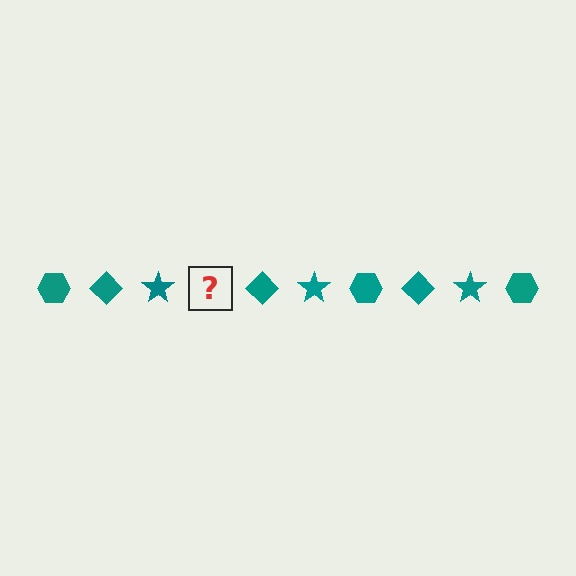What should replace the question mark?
The question mark should be replaced with a teal hexagon.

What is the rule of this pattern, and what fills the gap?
The rule is that the pattern cycles through hexagon, diamond, star shapes in teal. The gap should be filled with a teal hexagon.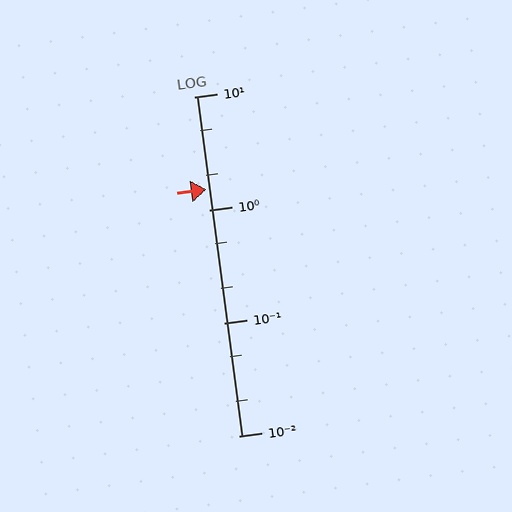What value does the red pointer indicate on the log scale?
The pointer indicates approximately 1.5.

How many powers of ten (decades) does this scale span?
The scale spans 3 decades, from 0.01 to 10.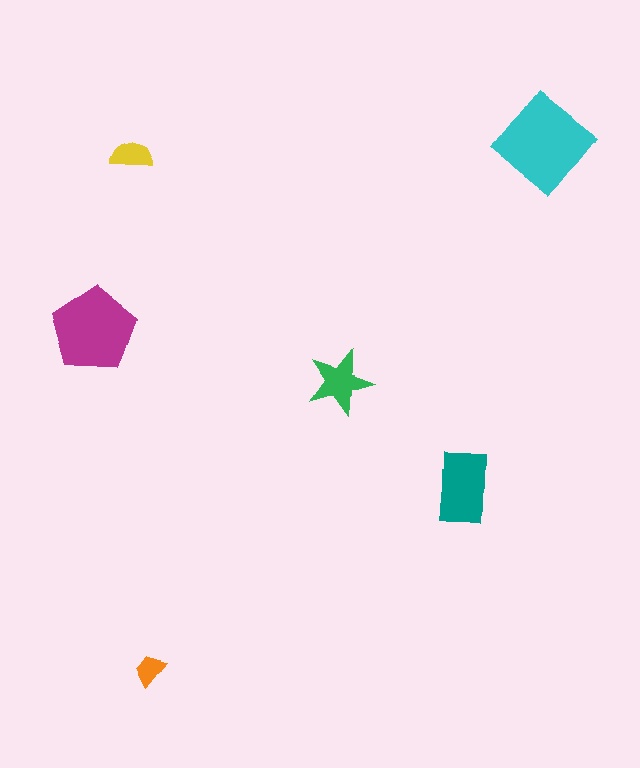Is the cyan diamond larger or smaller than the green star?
Larger.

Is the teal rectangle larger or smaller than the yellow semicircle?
Larger.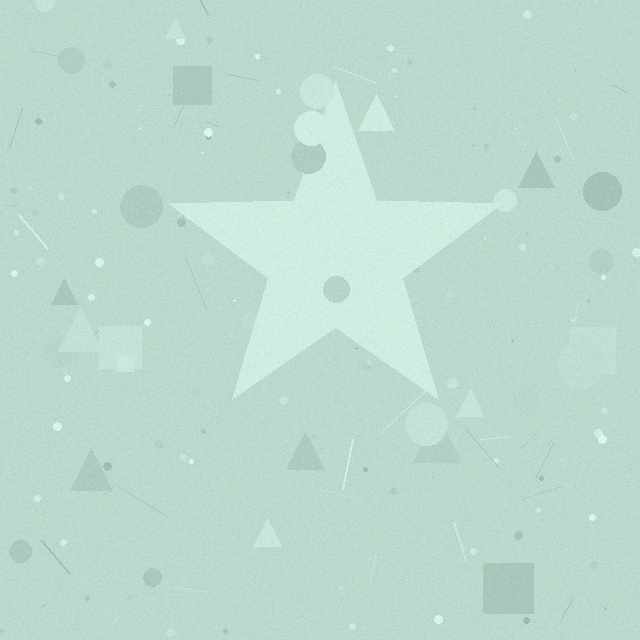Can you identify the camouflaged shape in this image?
The camouflaged shape is a star.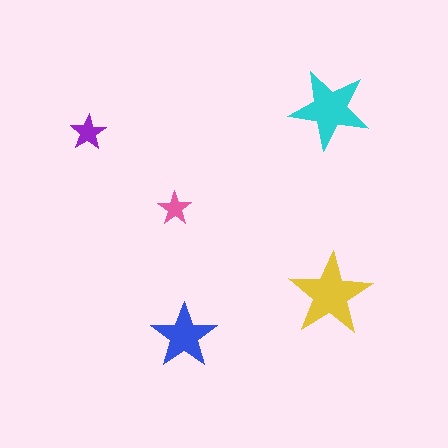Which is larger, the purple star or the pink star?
The purple one.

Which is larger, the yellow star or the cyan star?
The yellow one.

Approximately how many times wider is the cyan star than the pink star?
About 2.5 times wider.